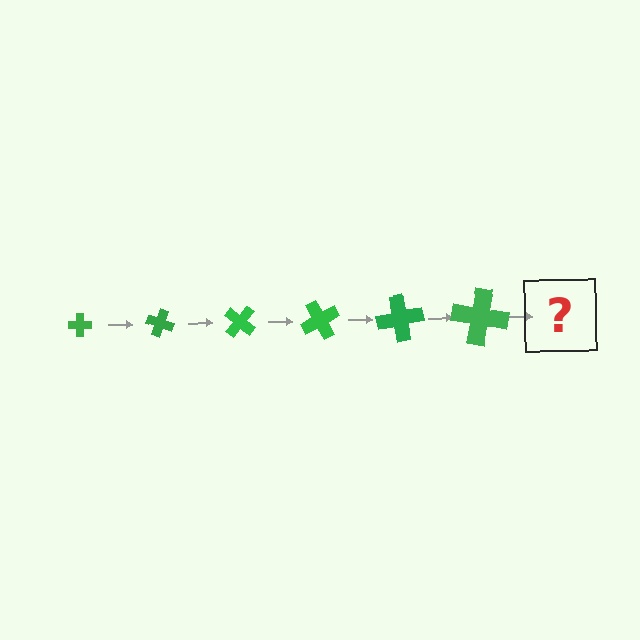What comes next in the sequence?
The next element should be a cross, larger than the previous one and rotated 120 degrees from the start.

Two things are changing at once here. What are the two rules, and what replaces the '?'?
The two rules are that the cross grows larger each step and it rotates 20 degrees each step. The '?' should be a cross, larger than the previous one and rotated 120 degrees from the start.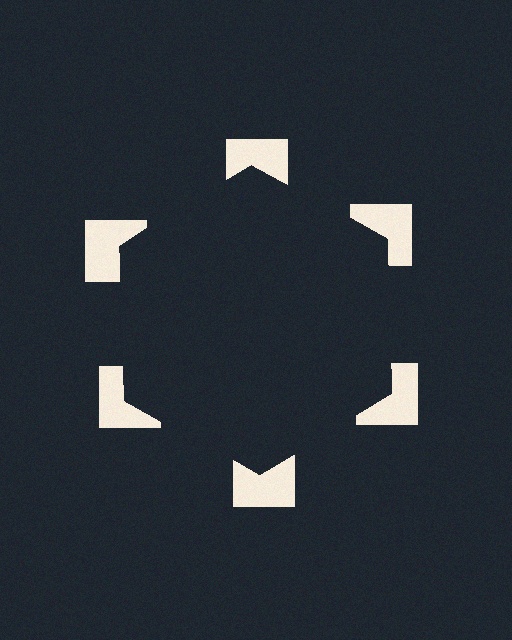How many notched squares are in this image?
There are 6 — one at each vertex of the illusory hexagon.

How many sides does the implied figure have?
6 sides.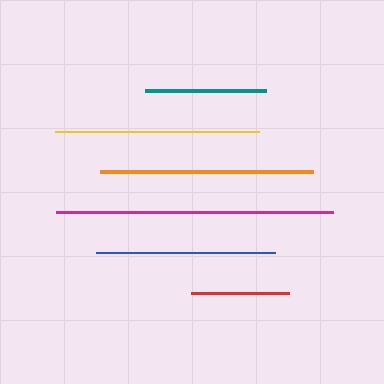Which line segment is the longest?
The magenta line is the longest at approximately 278 pixels.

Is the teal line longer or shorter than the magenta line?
The magenta line is longer than the teal line.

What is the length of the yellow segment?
The yellow segment is approximately 205 pixels long.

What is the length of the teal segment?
The teal segment is approximately 120 pixels long.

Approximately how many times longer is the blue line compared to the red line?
The blue line is approximately 1.8 times the length of the red line.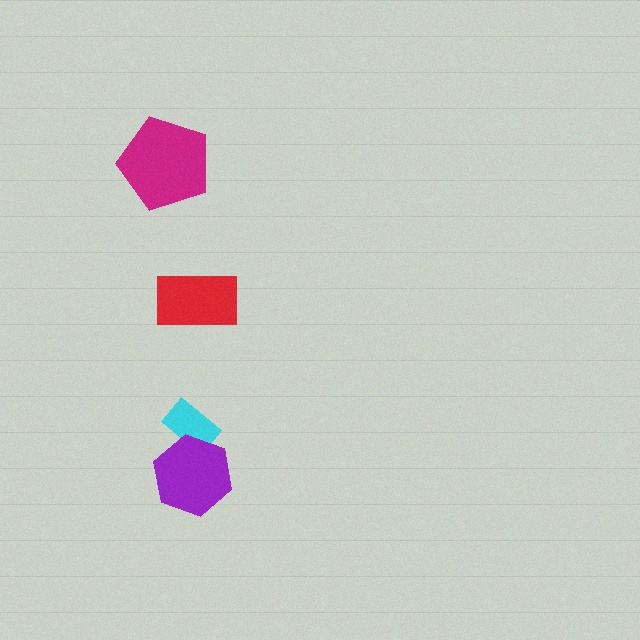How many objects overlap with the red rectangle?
0 objects overlap with the red rectangle.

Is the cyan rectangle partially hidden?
Yes, it is partially covered by another shape.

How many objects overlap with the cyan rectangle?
1 object overlaps with the cyan rectangle.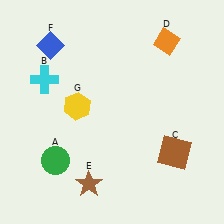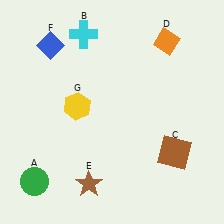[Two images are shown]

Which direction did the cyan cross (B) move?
The cyan cross (B) moved up.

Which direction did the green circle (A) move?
The green circle (A) moved left.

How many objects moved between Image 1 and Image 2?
2 objects moved between the two images.